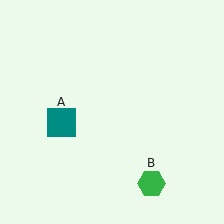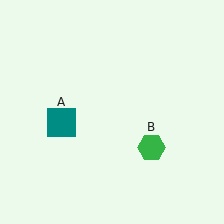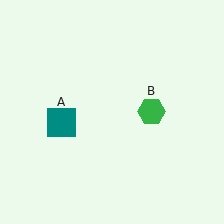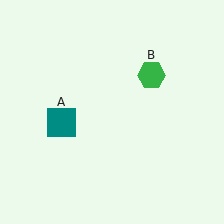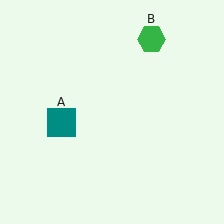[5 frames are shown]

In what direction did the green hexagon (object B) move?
The green hexagon (object B) moved up.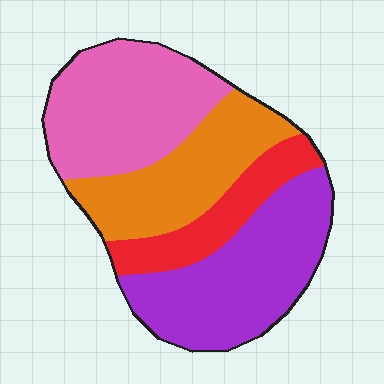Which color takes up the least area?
Red, at roughly 15%.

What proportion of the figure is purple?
Purple covers around 30% of the figure.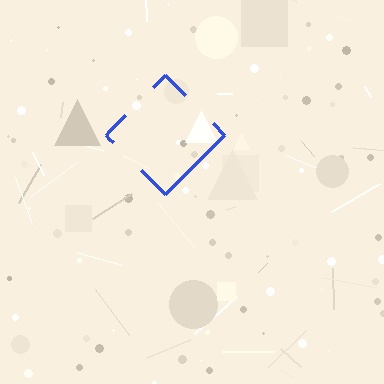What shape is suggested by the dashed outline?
The dashed outline suggests a diamond.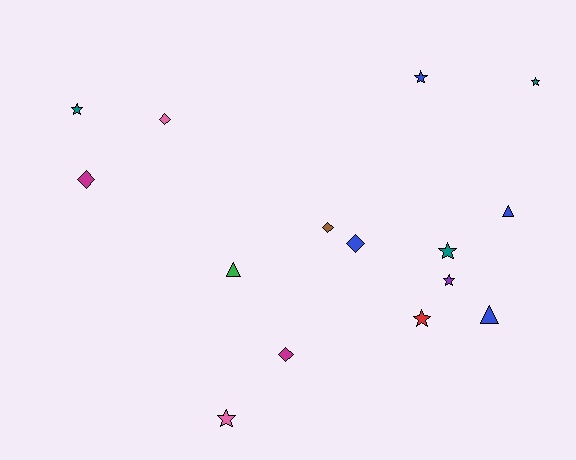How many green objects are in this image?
There is 1 green object.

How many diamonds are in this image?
There are 5 diamonds.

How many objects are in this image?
There are 15 objects.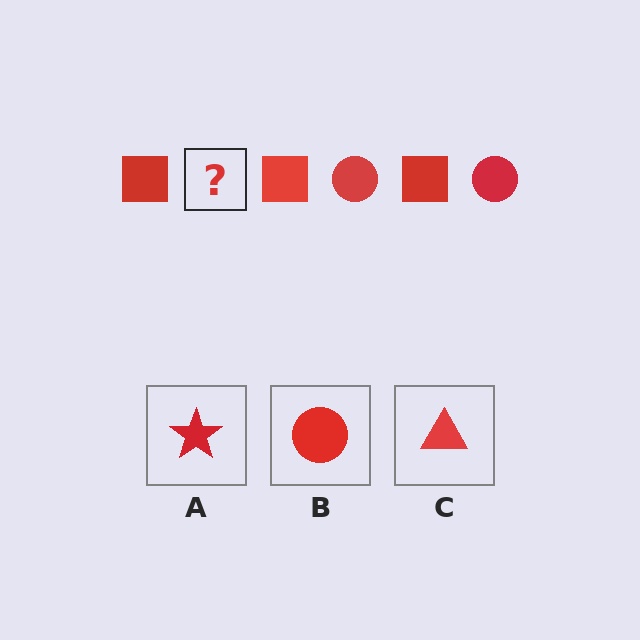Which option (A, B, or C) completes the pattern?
B.